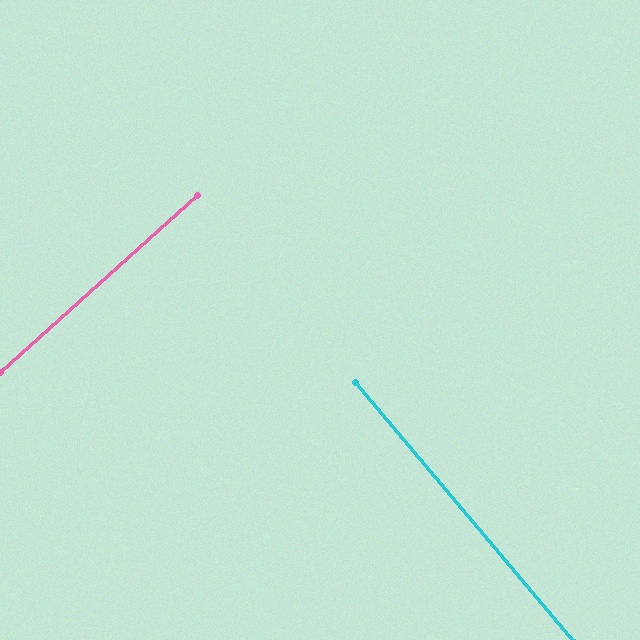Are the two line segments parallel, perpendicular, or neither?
Perpendicular — they meet at approximately 88°.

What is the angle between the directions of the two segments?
Approximately 88 degrees.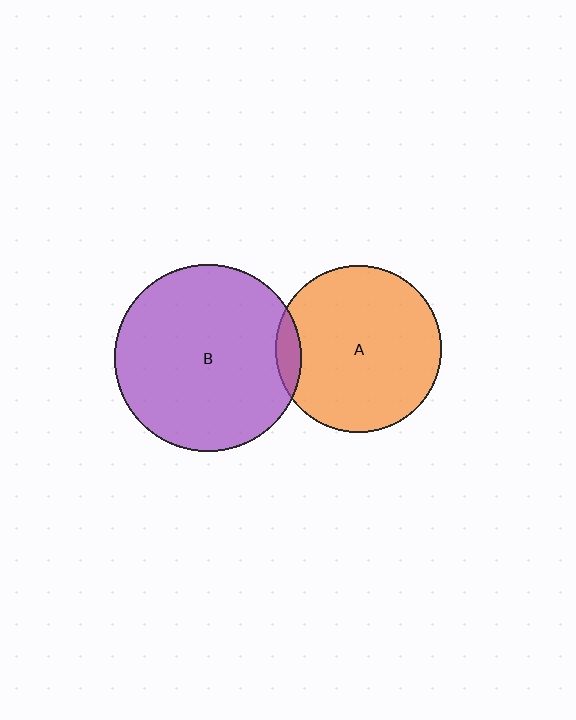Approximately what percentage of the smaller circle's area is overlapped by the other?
Approximately 5%.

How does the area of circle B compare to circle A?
Approximately 1.3 times.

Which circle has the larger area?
Circle B (purple).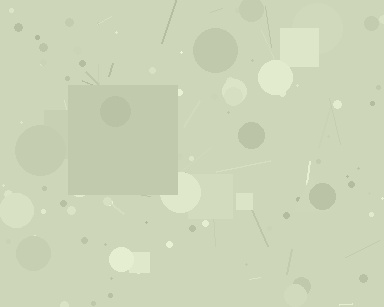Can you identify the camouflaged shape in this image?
The camouflaged shape is a square.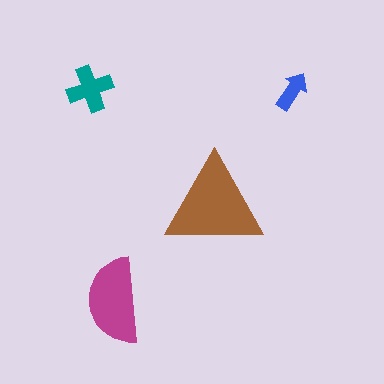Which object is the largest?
The brown triangle.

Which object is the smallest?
The blue arrow.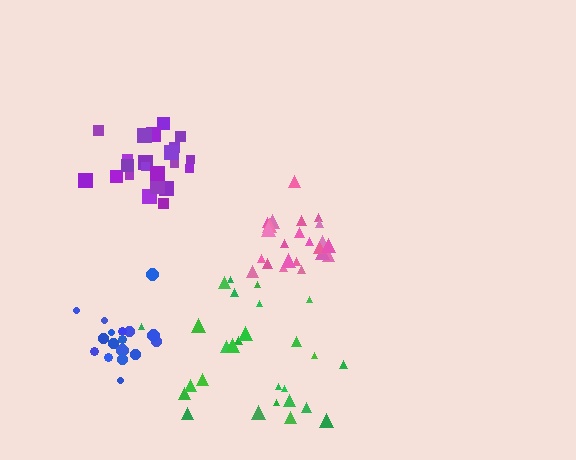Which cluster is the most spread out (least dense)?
Green.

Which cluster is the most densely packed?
Purple.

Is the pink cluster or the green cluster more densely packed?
Pink.